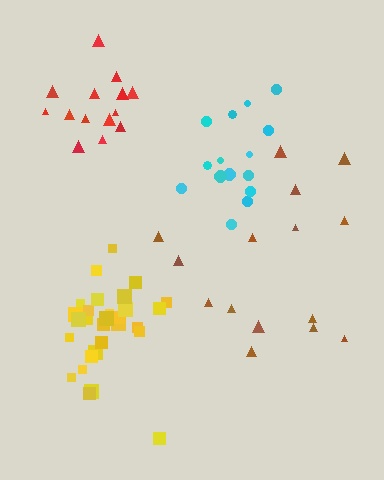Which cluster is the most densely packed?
Yellow.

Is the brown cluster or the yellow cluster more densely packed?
Yellow.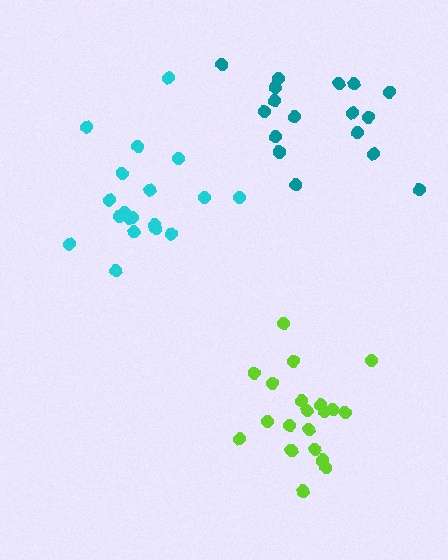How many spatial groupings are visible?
There are 3 spatial groupings.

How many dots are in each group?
Group 1: 17 dots, Group 2: 20 dots, Group 3: 19 dots (56 total).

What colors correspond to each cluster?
The clusters are colored: teal, lime, cyan.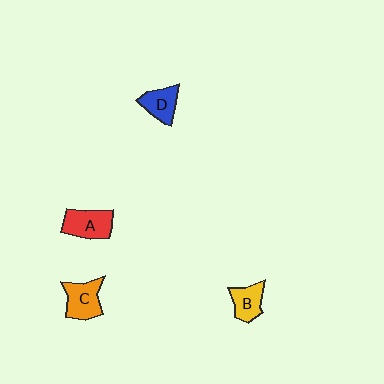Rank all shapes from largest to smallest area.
From largest to smallest: A (red), C (orange), B (yellow), D (blue).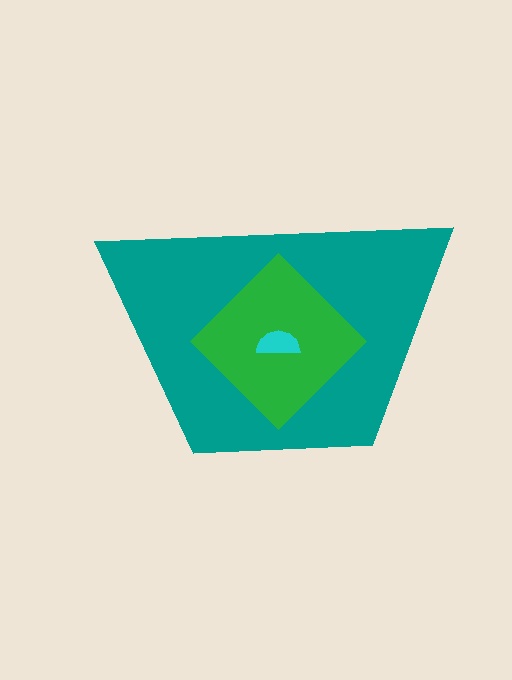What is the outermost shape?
The teal trapezoid.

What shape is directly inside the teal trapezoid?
The green diamond.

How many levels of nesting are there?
3.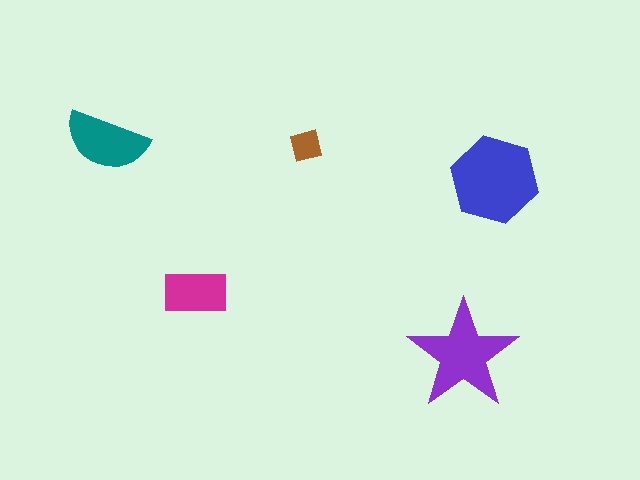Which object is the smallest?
The brown square.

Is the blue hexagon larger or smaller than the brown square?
Larger.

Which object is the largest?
The blue hexagon.